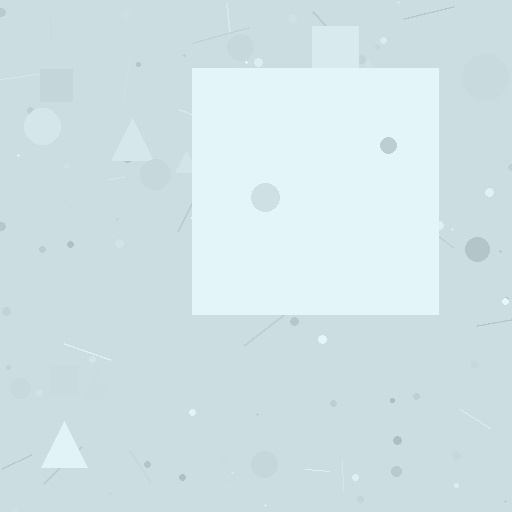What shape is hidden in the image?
A square is hidden in the image.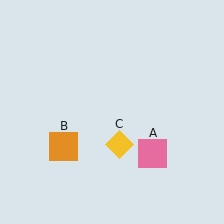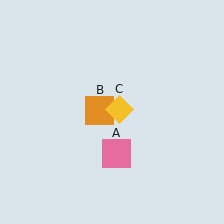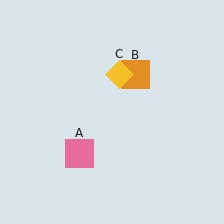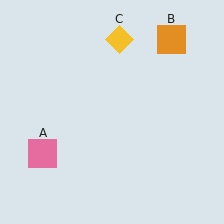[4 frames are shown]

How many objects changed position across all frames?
3 objects changed position: pink square (object A), orange square (object B), yellow diamond (object C).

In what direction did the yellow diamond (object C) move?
The yellow diamond (object C) moved up.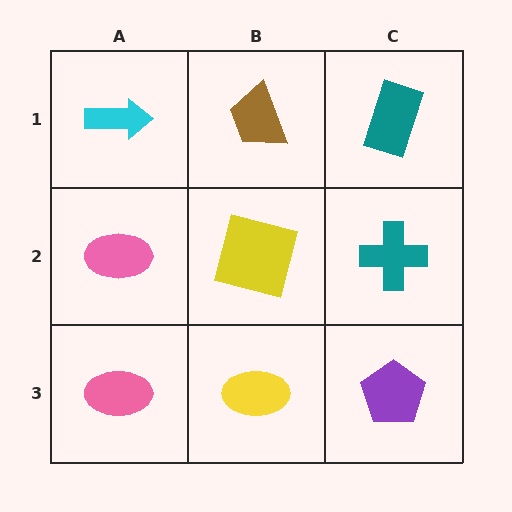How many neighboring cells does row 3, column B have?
3.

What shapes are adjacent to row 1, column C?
A teal cross (row 2, column C), a brown trapezoid (row 1, column B).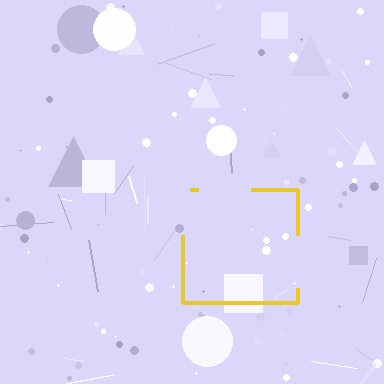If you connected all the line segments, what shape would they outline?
They would outline a square.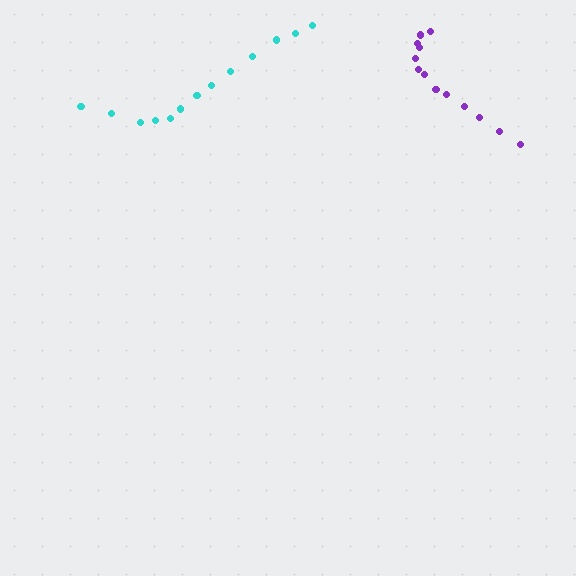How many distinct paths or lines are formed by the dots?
There are 2 distinct paths.